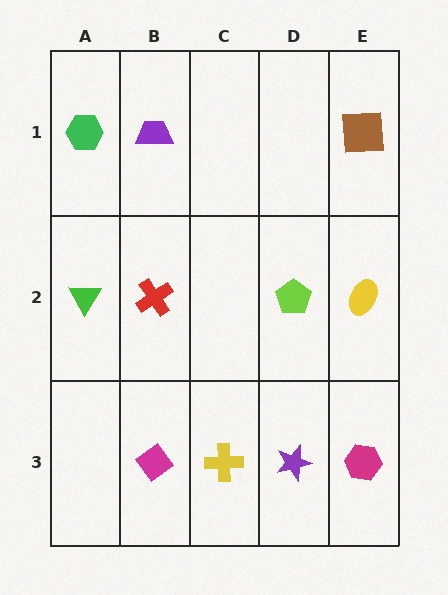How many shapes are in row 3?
4 shapes.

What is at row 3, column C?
A yellow cross.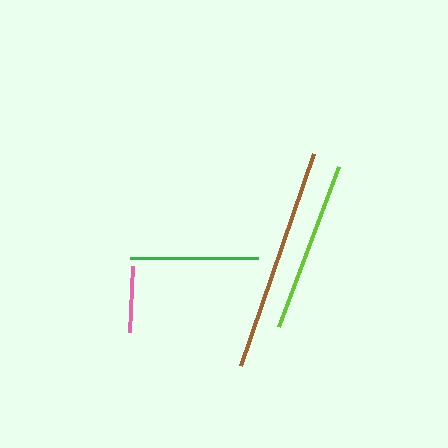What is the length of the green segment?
The green segment is approximately 128 pixels long.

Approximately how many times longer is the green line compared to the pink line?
The green line is approximately 1.9 times the length of the pink line.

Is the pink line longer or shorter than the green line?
The green line is longer than the pink line.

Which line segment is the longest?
The brown line is the longest at approximately 224 pixels.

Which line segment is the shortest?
The pink line is the shortest at approximately 66 pixels.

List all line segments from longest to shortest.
From longest to shortest: brown, lime, green, pink.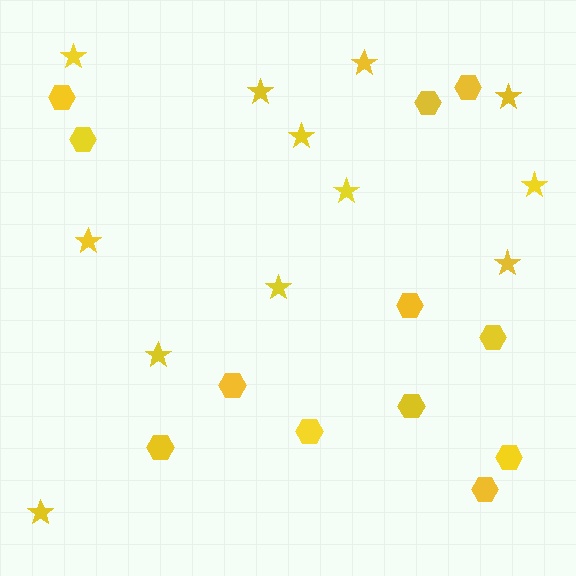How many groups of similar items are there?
There are 2 groups: one group of stars (12) and one group of hexagons (12).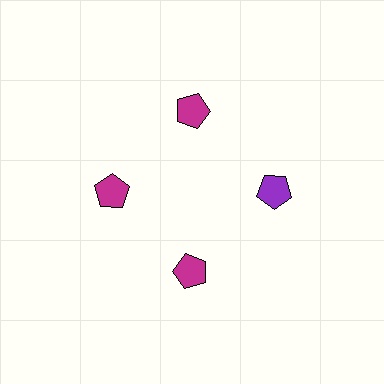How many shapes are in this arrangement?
There are 4 shapes arranged in a ring pattern.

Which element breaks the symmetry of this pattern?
The purple pentagon at roughly the 3 o'clock position breaks the symmetry. All other shapes are magenta pentagons.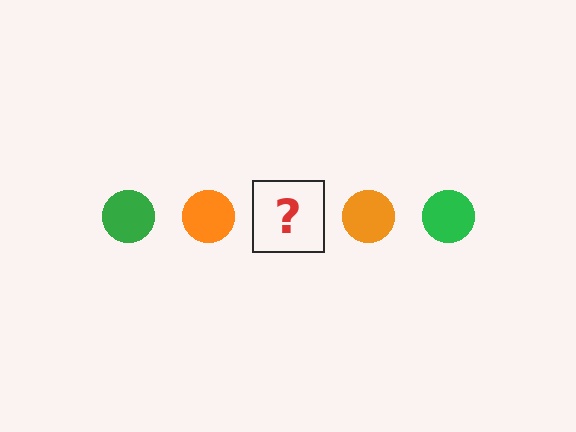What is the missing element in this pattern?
The missing element is a green circle.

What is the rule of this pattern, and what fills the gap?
The rule is that the pattern cycles through green, orange circles. The gap should be filled with a green circle.